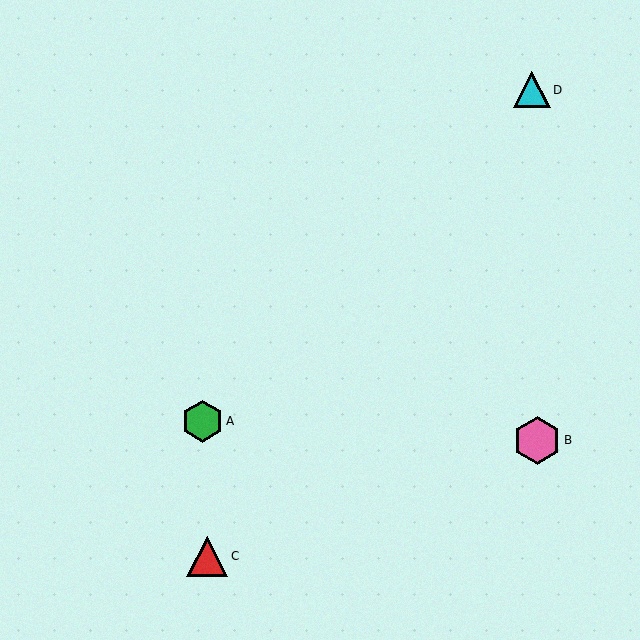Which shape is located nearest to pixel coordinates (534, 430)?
The pink hexagon (labeled B) at (537, 440) is nearest to that location.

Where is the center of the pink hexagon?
The center of the pink hexagon is at (537, 440).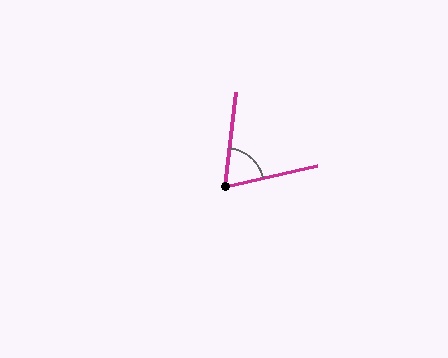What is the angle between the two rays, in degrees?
Approximately 70 degrees.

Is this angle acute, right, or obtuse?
It is acute.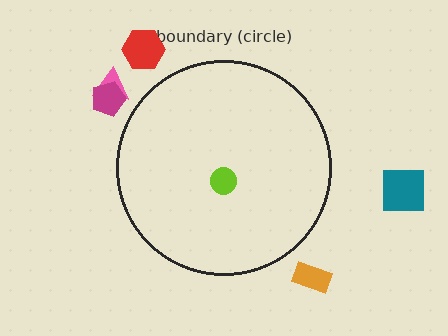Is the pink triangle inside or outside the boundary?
Outside.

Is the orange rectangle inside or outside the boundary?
Outside.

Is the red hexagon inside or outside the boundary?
Outside.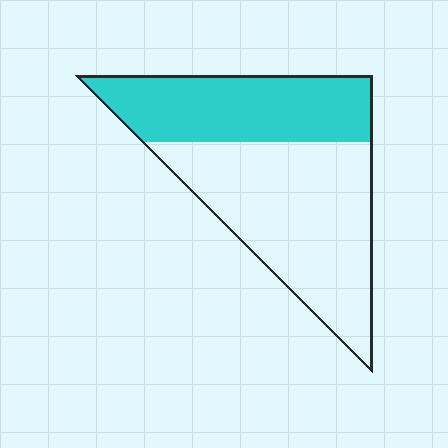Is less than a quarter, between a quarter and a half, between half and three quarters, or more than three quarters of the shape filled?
Between a quarter and a half.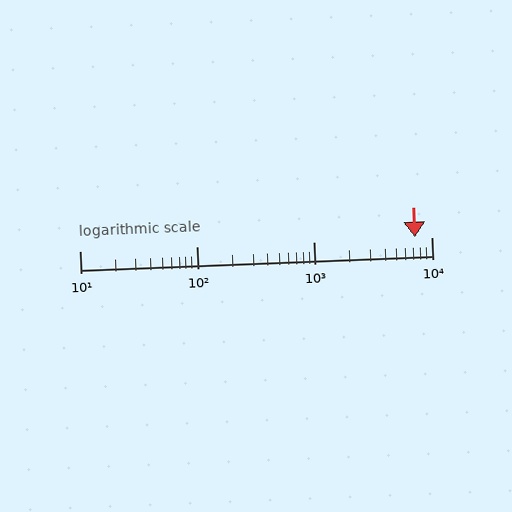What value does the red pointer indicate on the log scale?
The pointer indicates approximately 7300.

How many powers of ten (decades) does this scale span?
The scale spans 3 decades, from 10 to 10000.